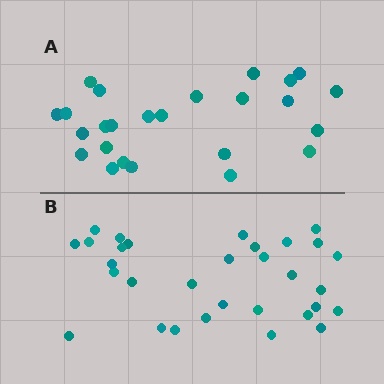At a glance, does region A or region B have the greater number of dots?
Region B (the bottom region) has more dots.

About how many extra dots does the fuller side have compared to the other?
Region B has about 6 more dots than region A.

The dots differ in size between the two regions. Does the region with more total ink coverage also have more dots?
No. Region A has more total ink coverage because its dots are larger, but region B actually contains more individual dots. Total area can be misleading — the number of items is what matters here.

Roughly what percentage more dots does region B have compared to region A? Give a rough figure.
About 25% more.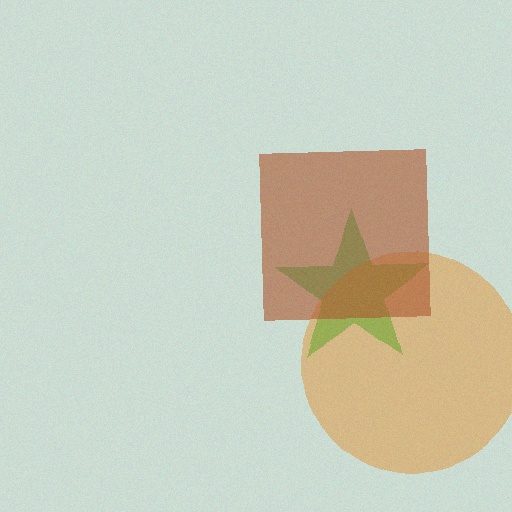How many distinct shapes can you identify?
There are 3 distinct shapes: a green star, an orange circle, a brown square.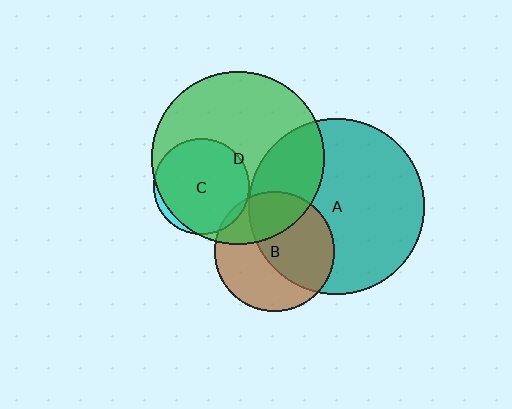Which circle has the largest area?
Circle A (teal).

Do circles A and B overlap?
Yes.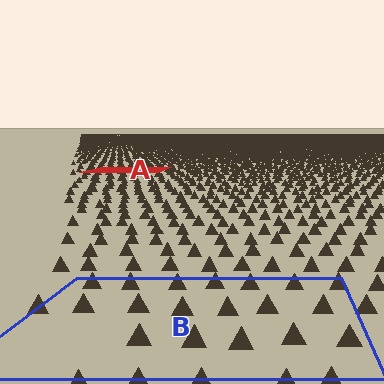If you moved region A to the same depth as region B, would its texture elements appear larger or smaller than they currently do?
They would appear larger. At a closer depth, the same texture elements are projected at a bigger on-screen size.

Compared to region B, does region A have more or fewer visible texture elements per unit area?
Region A has more texture elements per unit area — they are packed more densely because it is farther away.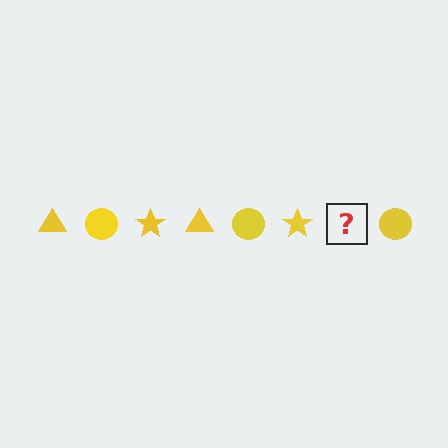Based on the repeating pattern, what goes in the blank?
The blank should be a yellow triangle.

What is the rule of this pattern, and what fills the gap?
The rule is that the pattern cycles through triangle, circle, star shapes in yellow. The gap should be filled with a yellow triangle.